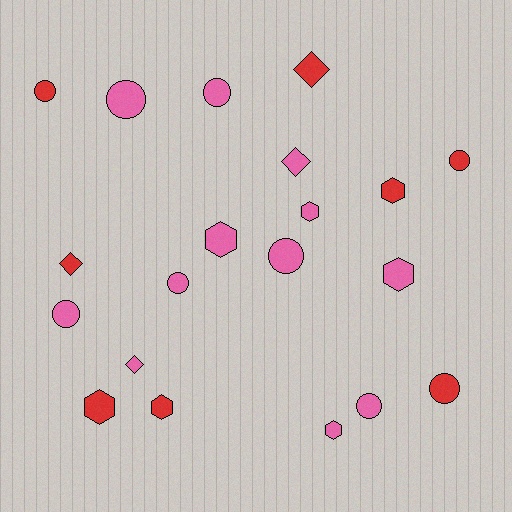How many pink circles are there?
There are 6 pink circles.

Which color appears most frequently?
Pink, with 12 objects.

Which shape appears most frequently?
Circle, with 9 objects.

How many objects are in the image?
There are 20 objects.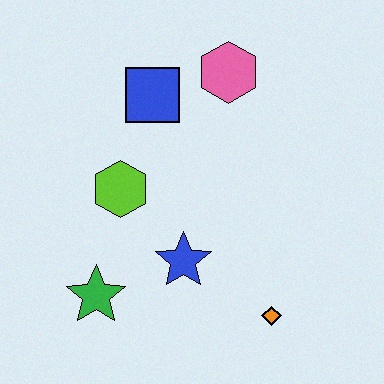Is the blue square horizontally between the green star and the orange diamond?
Yes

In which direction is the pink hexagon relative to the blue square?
The pink hexagon is to the right of the blue square.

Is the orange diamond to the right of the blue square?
Yes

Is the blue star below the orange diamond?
No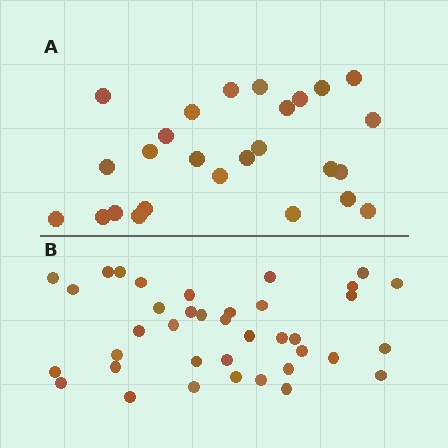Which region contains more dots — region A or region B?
Region B (the bottom region) has more dots.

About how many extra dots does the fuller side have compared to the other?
Region B has roughly 12 or so more dots than region A.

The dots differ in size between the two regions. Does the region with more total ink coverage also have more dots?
No. Region A has more total ink coverage because its dots are larger, but region B actually contains more individual dots. Total area can be misleading — the number of items is what matters here.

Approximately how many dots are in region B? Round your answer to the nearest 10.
About 40 dots. (The exact count is 38, which rounds to 40.)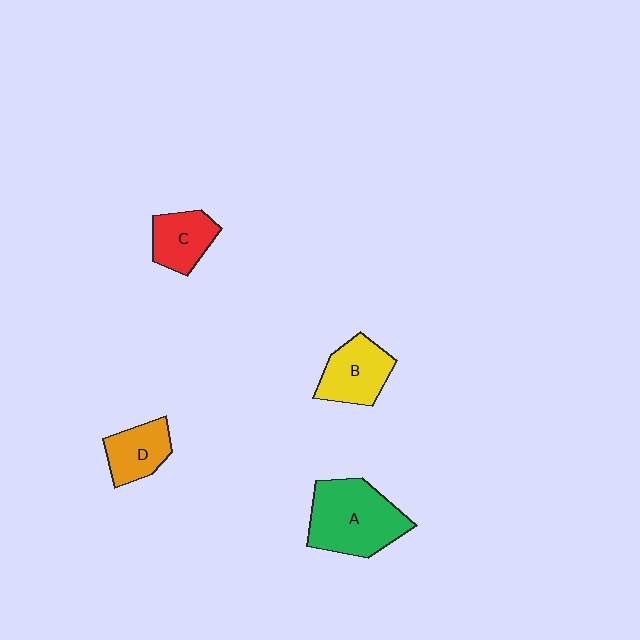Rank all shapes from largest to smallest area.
From largest to smallest: A (green), B (yellow), D (orange), C (red).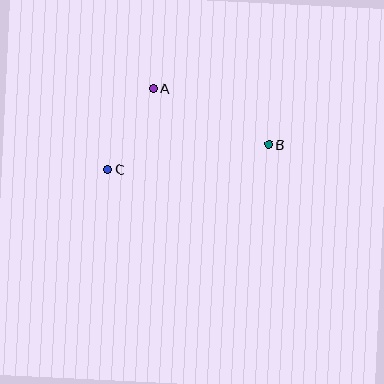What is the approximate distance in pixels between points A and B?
The distance between A and B is approximately 128 pixels.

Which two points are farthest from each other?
Points B and C are farthest from each other.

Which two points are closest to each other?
Points A and C are closest to each other.